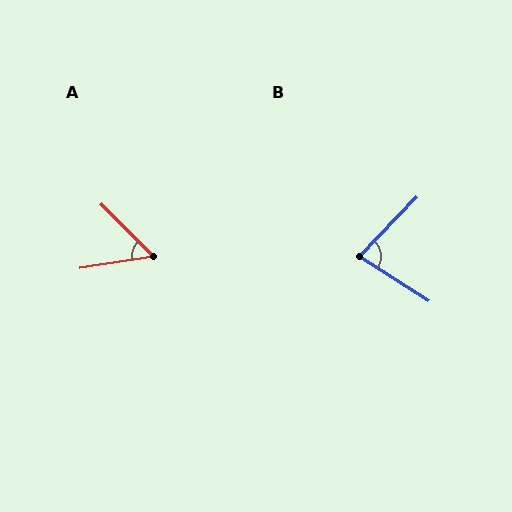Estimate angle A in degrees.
Approximately 54 degrees.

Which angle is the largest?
B, at approximately 79 degrees.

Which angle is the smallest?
A, at approximately 54 degrees.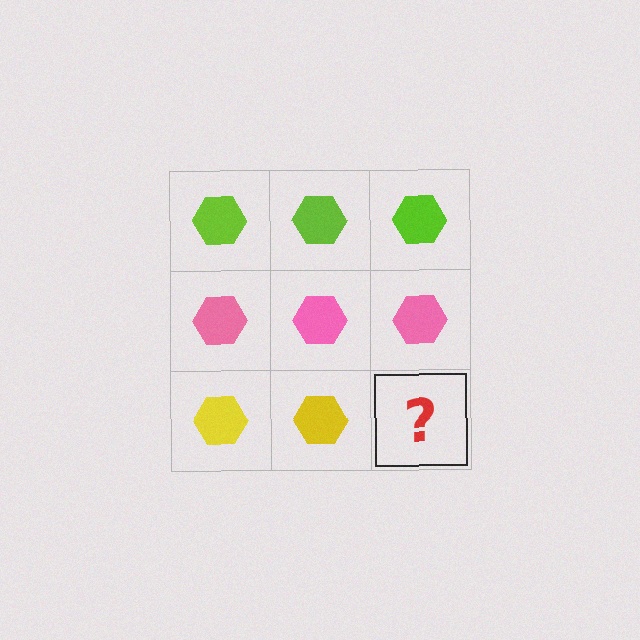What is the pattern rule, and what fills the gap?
The rule is that each row has a consistent color. The gap should be filled with a yellow hexagon.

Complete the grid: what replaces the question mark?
The question mark should be replaced with a yellow hexagon.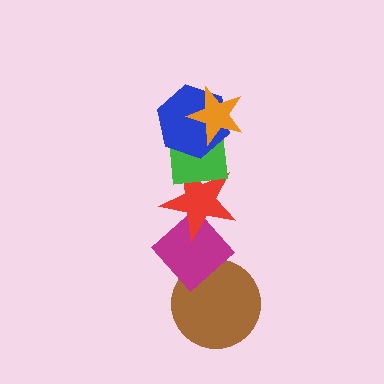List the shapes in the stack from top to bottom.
From top to bottom: the orange star, the blue hexagon, the green square, the red star, the magenta diamond, the brown circle.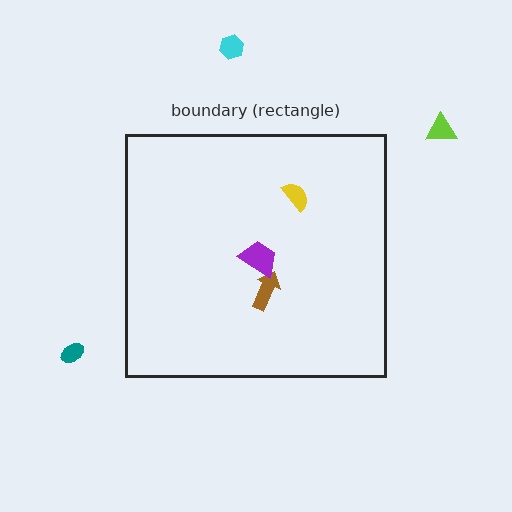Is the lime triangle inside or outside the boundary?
Outside.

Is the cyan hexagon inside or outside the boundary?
Outside.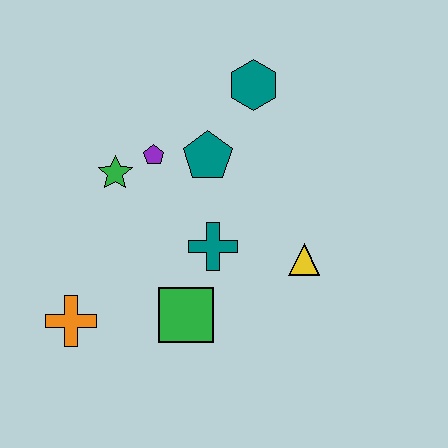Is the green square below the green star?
Yes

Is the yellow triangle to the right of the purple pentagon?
Yes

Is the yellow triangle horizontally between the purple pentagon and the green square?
No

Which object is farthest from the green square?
The teal hexagon is farthest from the green square.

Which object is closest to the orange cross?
The green square is closest to the orange cross.